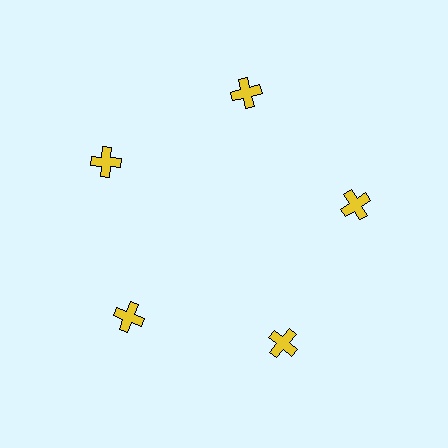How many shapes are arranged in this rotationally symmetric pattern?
There are 5 shapes, arranged in 5 groups of 1.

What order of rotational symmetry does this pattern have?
This pattern has 5-fold rotational symmetry.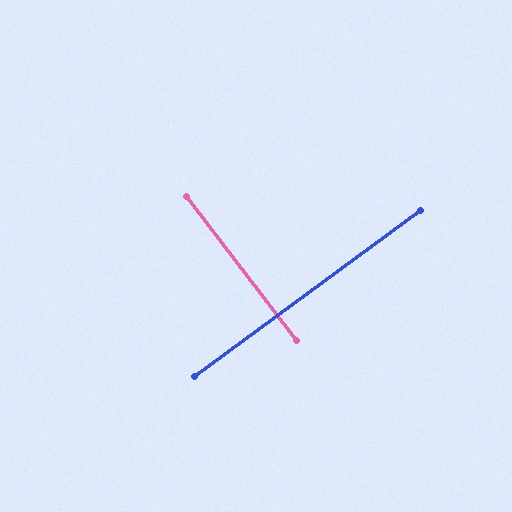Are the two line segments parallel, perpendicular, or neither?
Perpendicular — they meet at approximately 89°.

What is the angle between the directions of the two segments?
Approximately 89 degrees.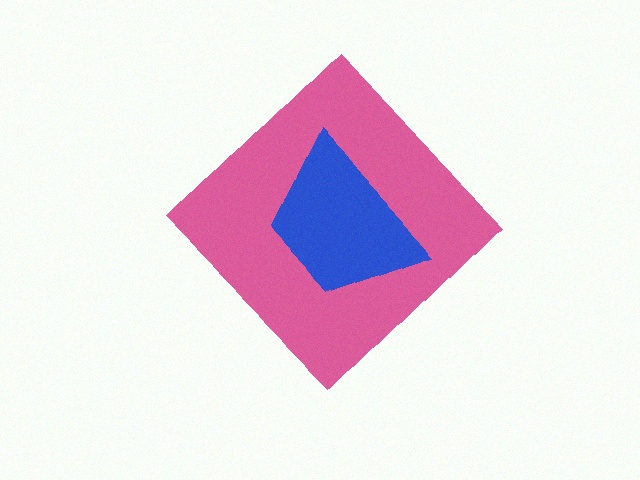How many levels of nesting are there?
2.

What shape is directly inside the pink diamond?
The blue trapezoid.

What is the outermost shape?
The pink diamond.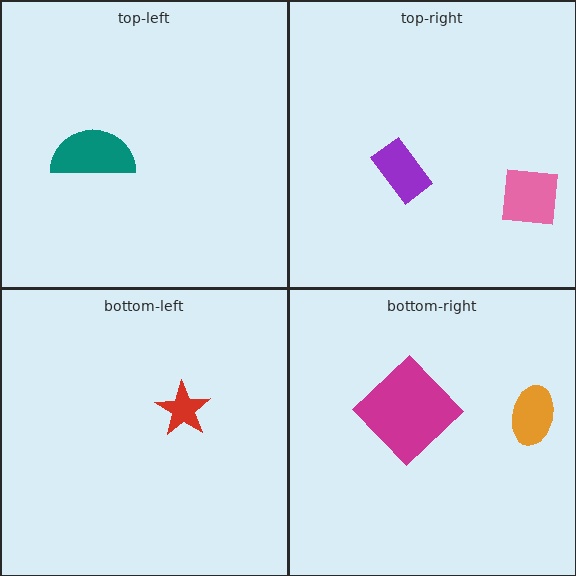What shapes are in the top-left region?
The teal semicircle.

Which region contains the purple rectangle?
The top-right region.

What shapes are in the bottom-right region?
The orange ellipse, the magenta diamond.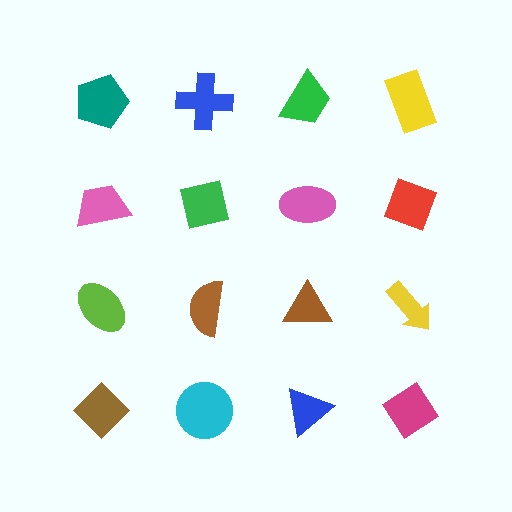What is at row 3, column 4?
A yellow arrow.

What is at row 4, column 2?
A cyan circle.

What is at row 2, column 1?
A pink trapezoid.